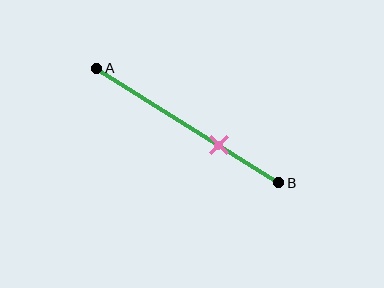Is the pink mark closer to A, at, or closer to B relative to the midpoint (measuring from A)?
The pink mark is closer to point B than the midpoint of segment AB.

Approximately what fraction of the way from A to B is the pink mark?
The pink mark is approximately 65% of the way from A to B.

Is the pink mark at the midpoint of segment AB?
No, the mark is at about 65% from A, not at the 50% midpoint.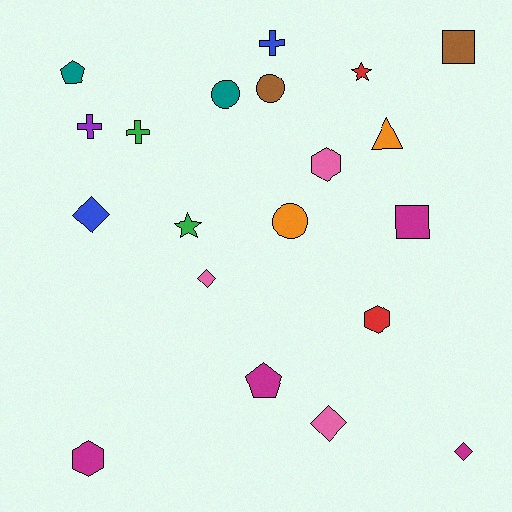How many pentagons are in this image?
There are 2 pentagons.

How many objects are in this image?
There are 20 objects.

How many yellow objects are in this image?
There are no yellow objects.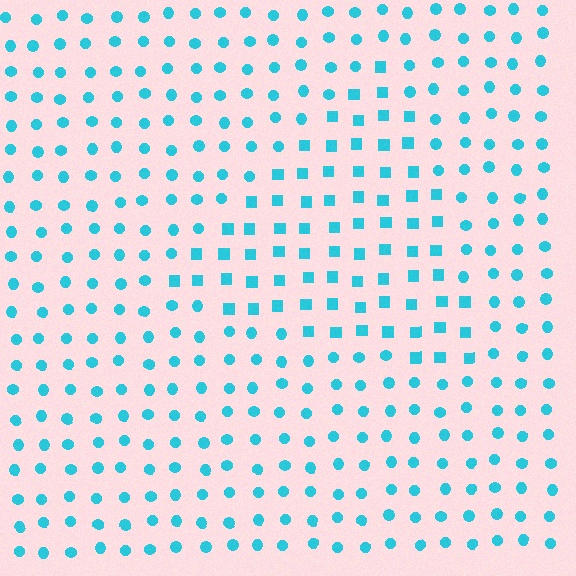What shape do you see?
I see a triangle.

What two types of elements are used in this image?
The image uses squares inside the triangle region and circles outside it.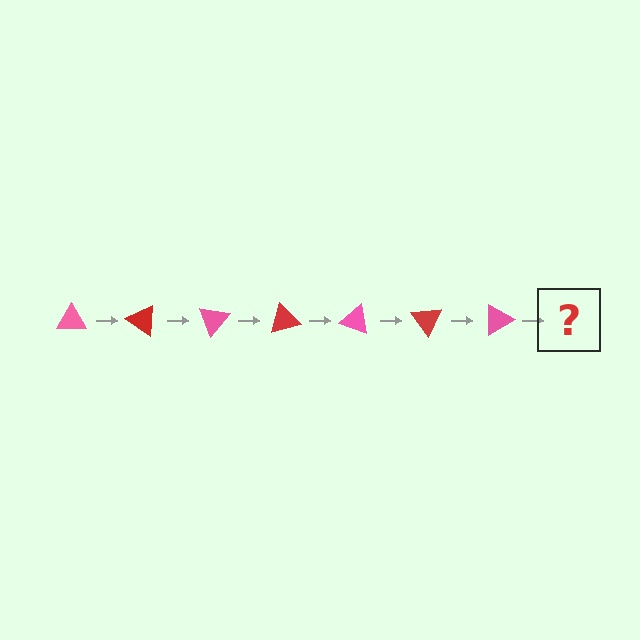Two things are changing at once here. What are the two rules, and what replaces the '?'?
The two rules are that it rotates 35 degrees each step and the color cycles through pink and red. The '?' should be a red triangle, rotated 245 degrees from the start.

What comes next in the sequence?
The next element should be a red triangle, rotated 245 degrees from the start.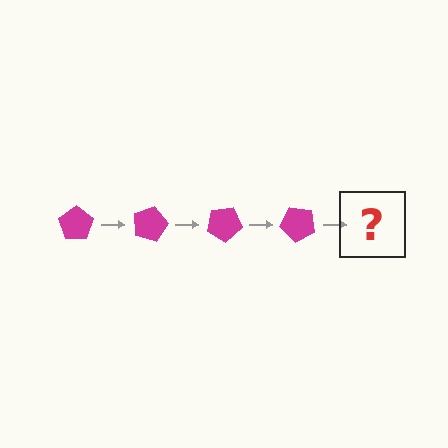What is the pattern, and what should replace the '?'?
The pattern is that the pentagon rotates 15 degrees each step. The '?' should be a magenta pentagon rotated 60 degrees.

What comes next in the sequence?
The next element should be a magenta pentagon rotated 60 degrees.